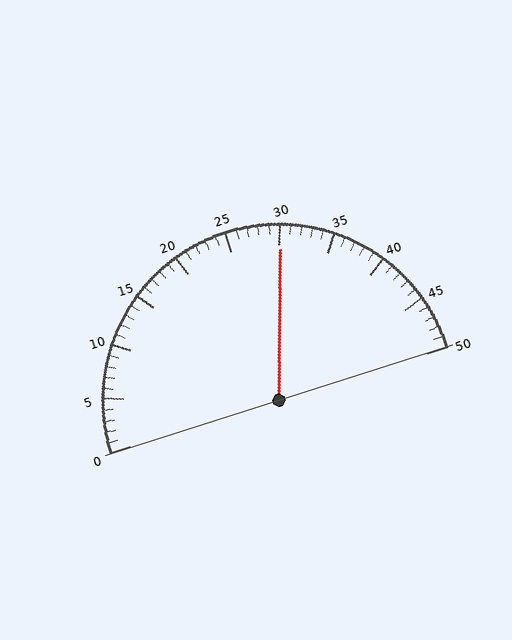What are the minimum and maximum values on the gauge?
The gauge ranges from 0 to 50.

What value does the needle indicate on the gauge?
The needle indicates approximately 30.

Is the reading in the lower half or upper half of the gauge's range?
The reading is in the upper half of the range (0 to 50).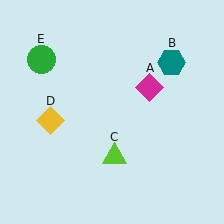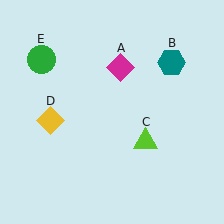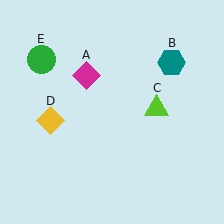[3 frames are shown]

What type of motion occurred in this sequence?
The magenta diamond (object A), lime triangle (object C) rotated counterclockwise around the center of the scene.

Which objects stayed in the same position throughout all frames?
Teal hexagon (object B) and yellow diamond (object D) and green circle (object E) remained stationary.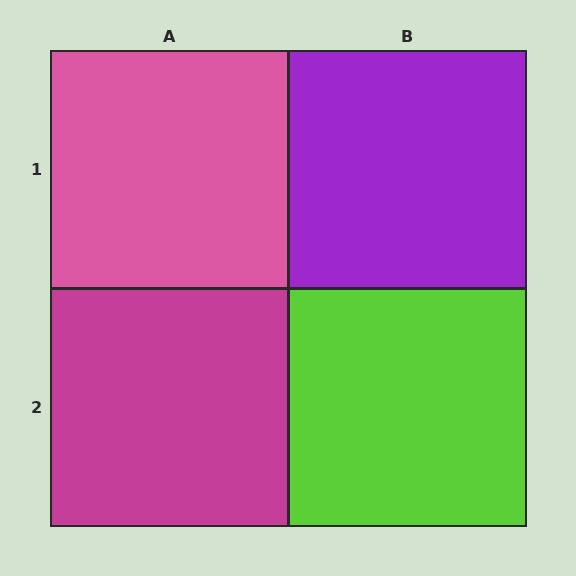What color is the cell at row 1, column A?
Pink.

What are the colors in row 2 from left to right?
Magenta, lime.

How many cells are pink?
1 cell is pink.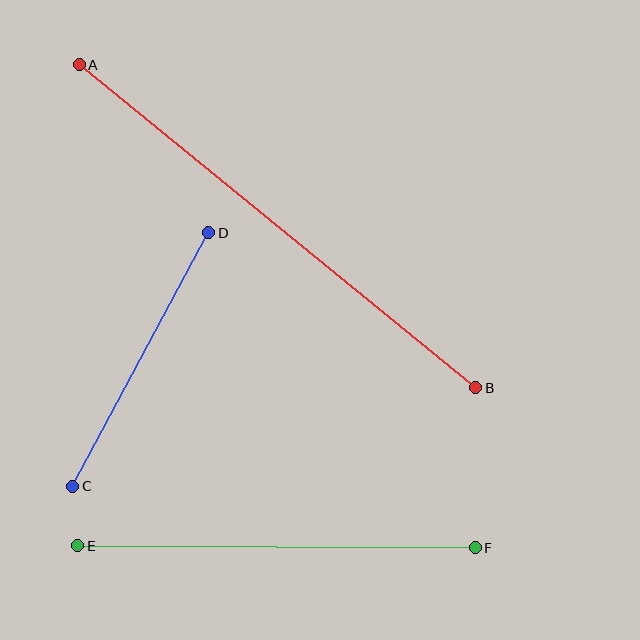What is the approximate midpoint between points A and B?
The midpoint is at approximately (277, 226) pixels.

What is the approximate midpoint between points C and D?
The midpoint is at approximately (141, 360) pixels.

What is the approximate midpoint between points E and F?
The midpoint is at approximately (277, 547) pixels.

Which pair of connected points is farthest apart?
Points A and B are farthest apart.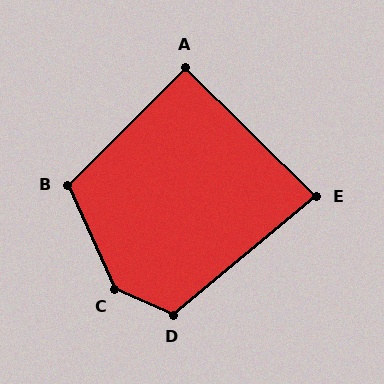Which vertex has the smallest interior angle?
E, at approximately 84 degrees.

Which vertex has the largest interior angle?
C, at approximately 138 degrees.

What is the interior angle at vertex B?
Approximately 111 degrees (obtuse).